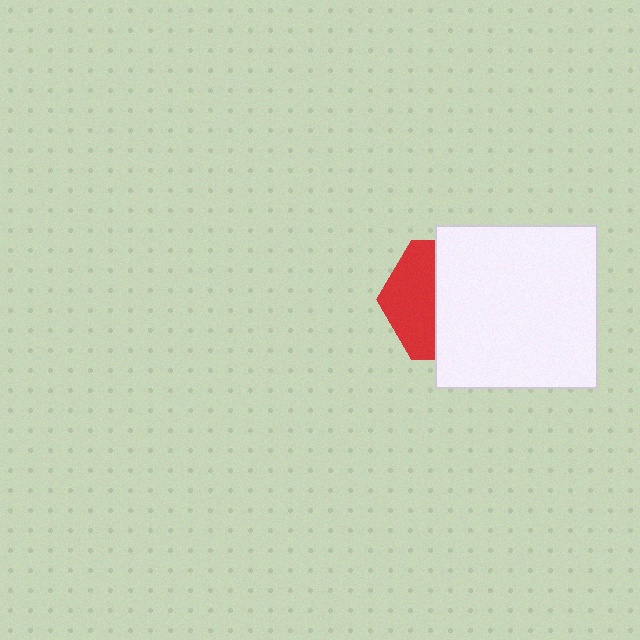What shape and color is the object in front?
The object in front is a white square.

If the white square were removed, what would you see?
You would see the complete red hexagon.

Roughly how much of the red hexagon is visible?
A small part of it is visible (roughly 41%).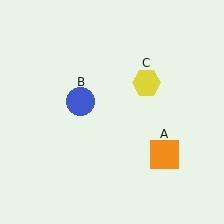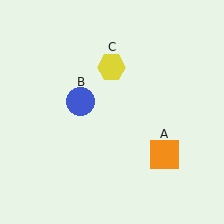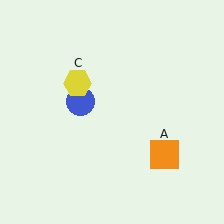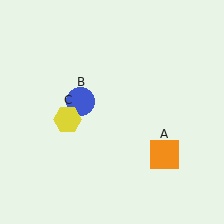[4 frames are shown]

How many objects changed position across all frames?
1 object changed position: yellow hexagon (object C).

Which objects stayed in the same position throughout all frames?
Orange square (object A) and blue circle (object B) remained stationary.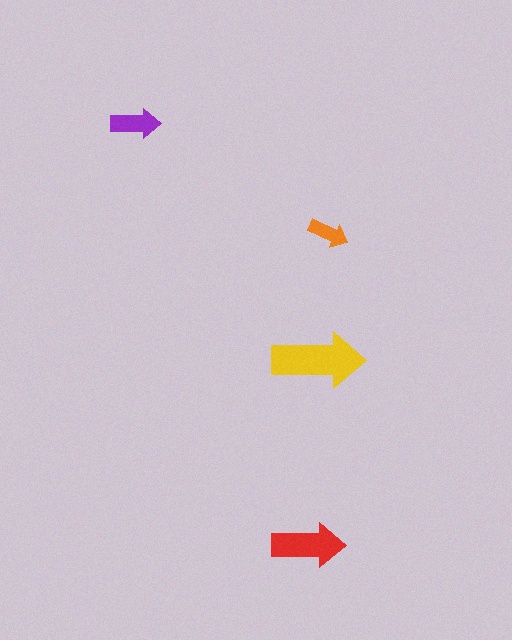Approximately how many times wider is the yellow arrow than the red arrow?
About 1.5 times wider.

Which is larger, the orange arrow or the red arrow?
The red one.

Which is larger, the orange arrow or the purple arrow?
The purple one.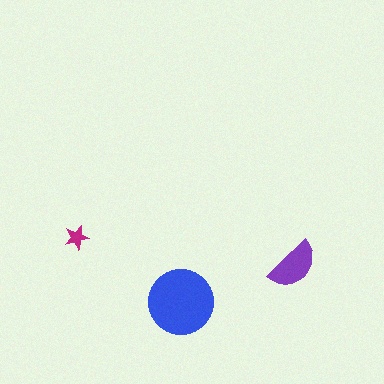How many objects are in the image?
There are 3 objects in the image.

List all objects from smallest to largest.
The magenta star, the purple semicircle, the blue circle.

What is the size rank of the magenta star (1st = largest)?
3rd.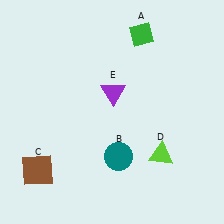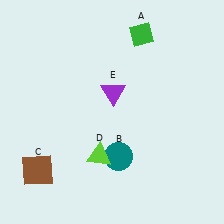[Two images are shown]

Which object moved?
The lime triangle (D) moved left.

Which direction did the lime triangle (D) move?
The lime triangle (D) moved left.